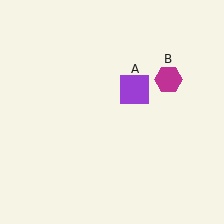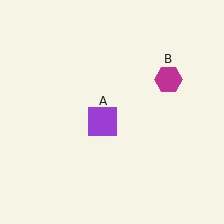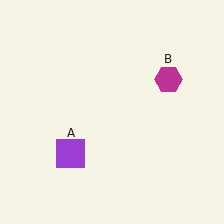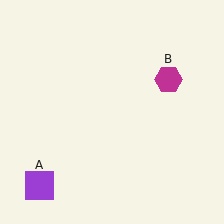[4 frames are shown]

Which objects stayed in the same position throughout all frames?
Magenta hexagon (object B) remained stationary.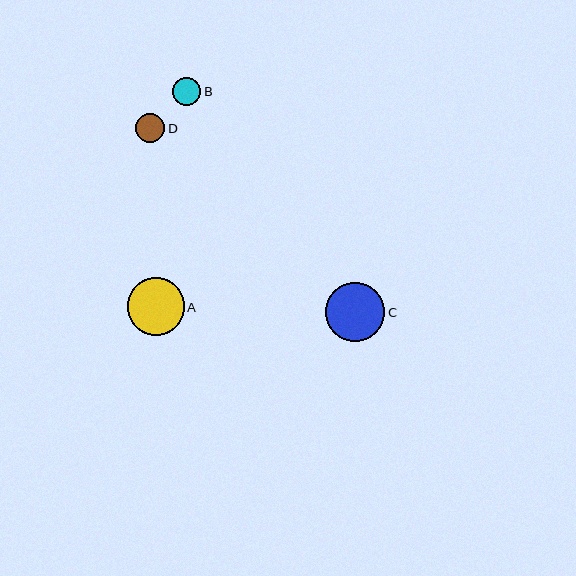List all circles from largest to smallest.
From largest to smallest: C, A, D, B.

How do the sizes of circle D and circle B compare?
Circle D and circle B are approximately the same size.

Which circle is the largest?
Circle C is the largest with a size of approximately 59 pixels.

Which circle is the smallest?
Circle B is the smallest with a size of approximately 28 pixels.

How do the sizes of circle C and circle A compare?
Circle C and circle A are approximately the same size.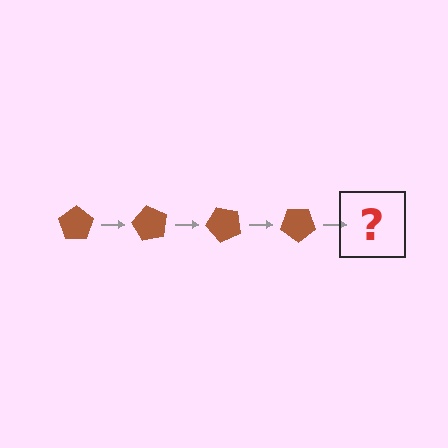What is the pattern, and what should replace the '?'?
The pattern is that the pentagon rotates 60 degrees each step. The '?' should be a brown pentagon rotated 240 degrees.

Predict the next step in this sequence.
The next step is a brown pentagon rotated 240 degrees.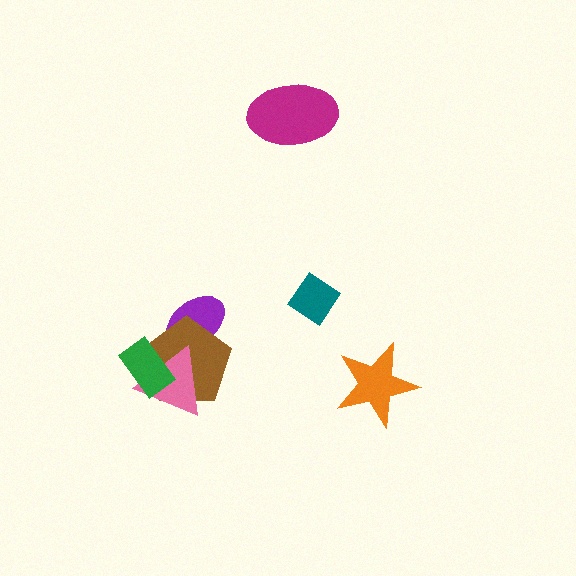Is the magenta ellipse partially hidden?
No, no other shape covers it.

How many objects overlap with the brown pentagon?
3 objects overlap with the brown pentagon.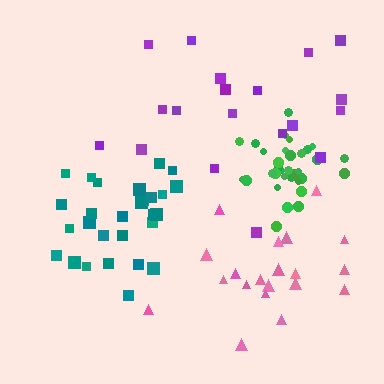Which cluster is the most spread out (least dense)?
Purple.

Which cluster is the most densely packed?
Green.